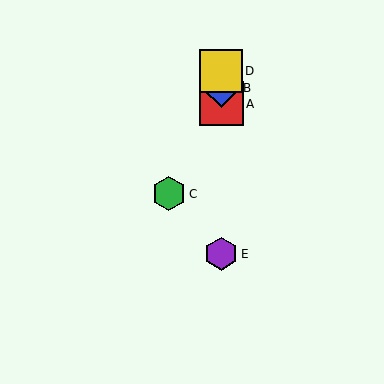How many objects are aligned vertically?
4 objects (A, B, D, E) are aligned vertically.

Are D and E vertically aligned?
Yes, both are at x≈221.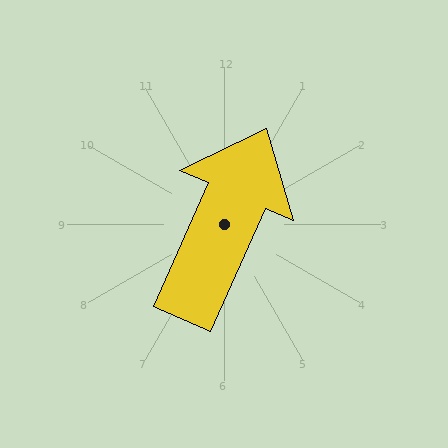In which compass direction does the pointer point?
Northeast.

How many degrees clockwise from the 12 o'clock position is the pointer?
Approximately 24 degrees.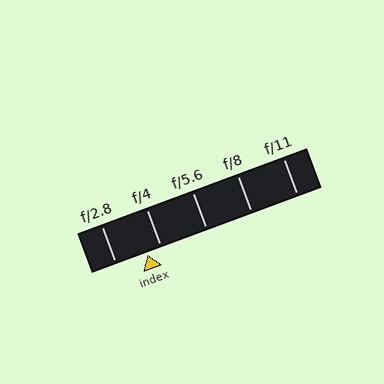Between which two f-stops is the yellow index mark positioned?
The index mark is between f/2.8 and f/4.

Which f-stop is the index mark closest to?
The index mark is closest to f/4.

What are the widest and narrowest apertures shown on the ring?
The widest aperture shown is f/2.8 and the narrowest is f/11.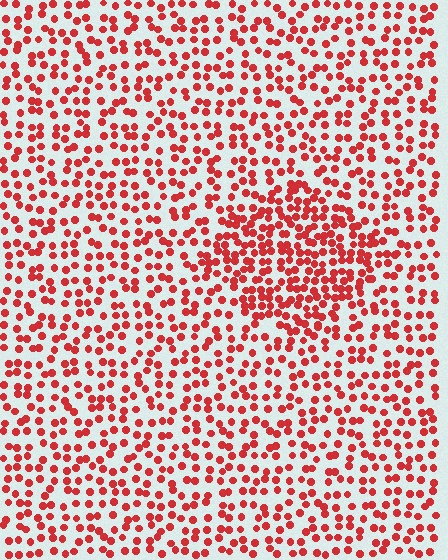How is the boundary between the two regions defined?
The boundary is defined by a change in element density (approximately 1.8x ratio). All elements are the same color, size, and shape.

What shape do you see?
I see a diamond.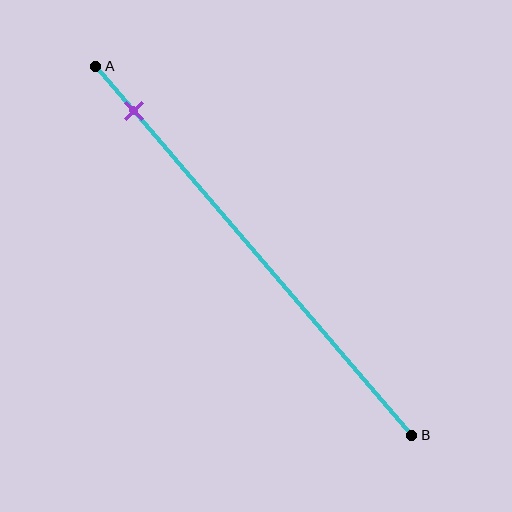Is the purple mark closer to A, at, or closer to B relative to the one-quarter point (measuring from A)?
The purple mark is closer to point A than the one-quarter point of segment AB.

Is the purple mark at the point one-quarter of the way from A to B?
No, the mark is at about 10% from A, not at the 25% one-quarter point.